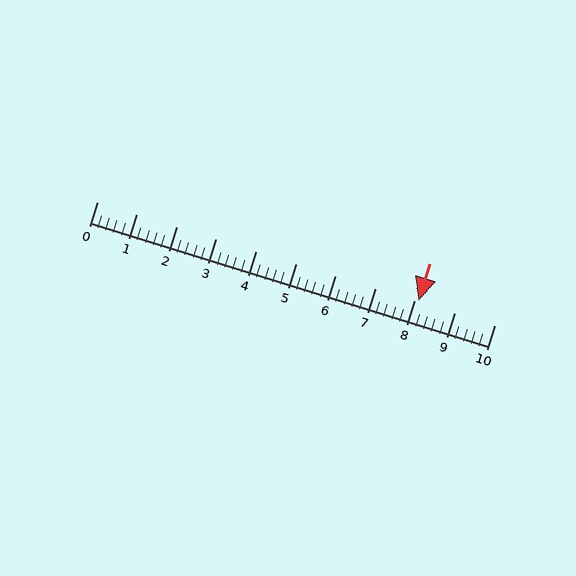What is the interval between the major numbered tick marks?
The major tick marks are spaced 1 units apart.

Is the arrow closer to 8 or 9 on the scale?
The arrow is closer to 8.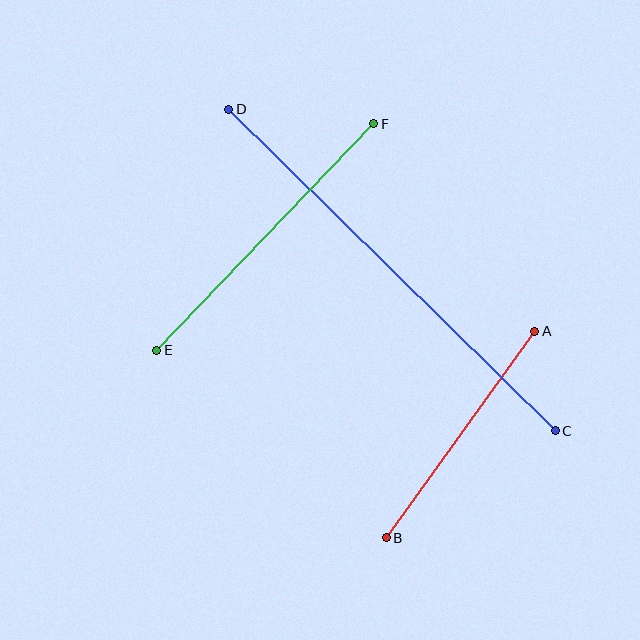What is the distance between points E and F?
The distance is approximately 314 pixels.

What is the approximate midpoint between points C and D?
The midpoint is at approximately (392, 270) pixels.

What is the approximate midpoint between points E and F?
The midpoint is at approximately (265, 237) pixels.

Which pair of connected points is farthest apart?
Points C and D are farthest apart.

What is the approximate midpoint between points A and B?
The midpoint is at approximately (460, 435) pixels.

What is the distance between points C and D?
The distance is approximately 458 pixels.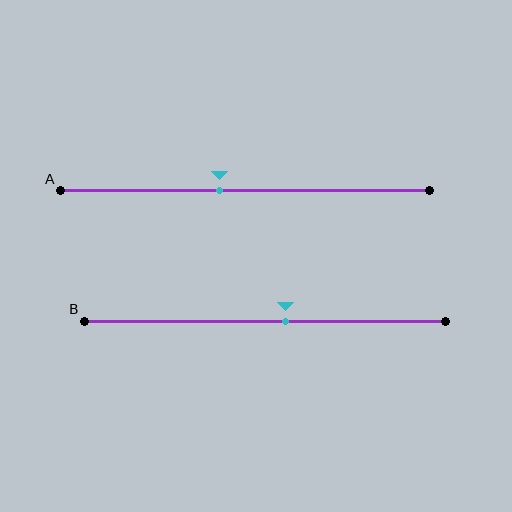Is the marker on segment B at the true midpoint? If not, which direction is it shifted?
No, the marker on segment B is shifted to the right by about 6% of the segment length.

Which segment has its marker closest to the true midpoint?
Segment B has its marker closest to the true midpoint.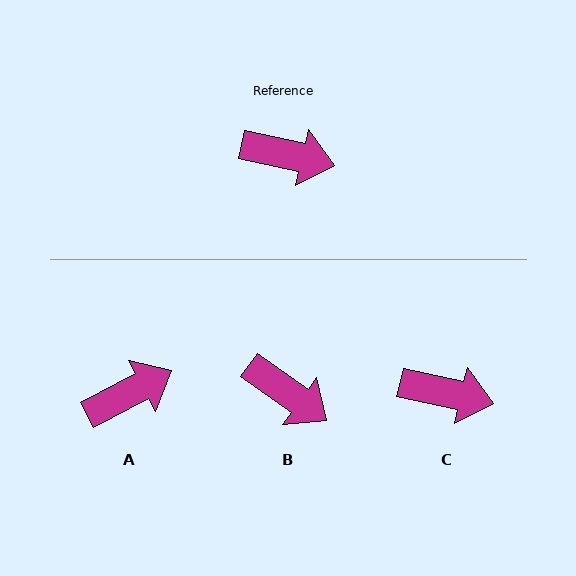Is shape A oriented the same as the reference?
No, it is off by about 40 degrees.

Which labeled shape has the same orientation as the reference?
C.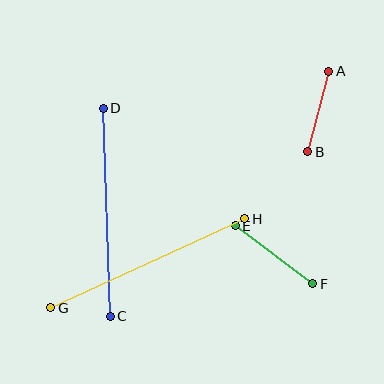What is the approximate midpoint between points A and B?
The midpoint is at approximately (318, 111) pixels.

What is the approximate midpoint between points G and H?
The midpoint is at approximately (148, 263) pixels.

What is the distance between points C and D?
The distance is approximately 208 pixels.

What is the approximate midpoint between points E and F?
The midpoint is at approximately (274, 255) pixels.